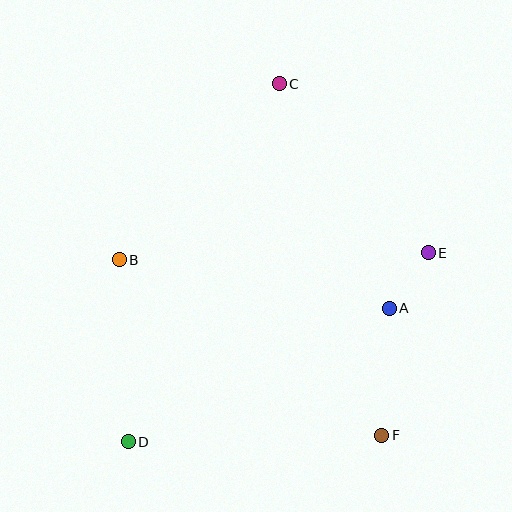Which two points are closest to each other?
Points A and E are closest to each other.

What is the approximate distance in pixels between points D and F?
The distance between D and F is approximately 253 pixels.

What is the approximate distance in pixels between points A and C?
The distance between A and C is approximately 250 pixels.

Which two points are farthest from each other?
Points C and D are farthest from each other.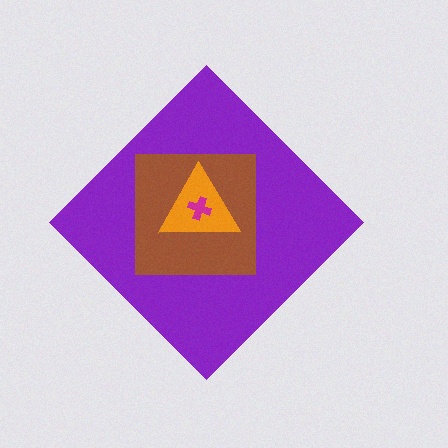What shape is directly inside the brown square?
The orange triangle.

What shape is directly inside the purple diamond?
The brown square.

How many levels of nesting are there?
4.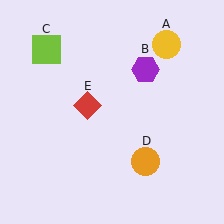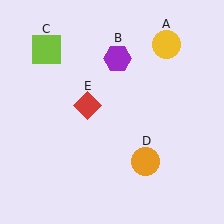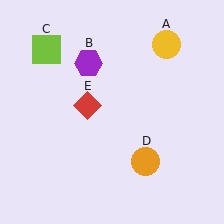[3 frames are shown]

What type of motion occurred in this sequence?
The purple hexagon (object B) rotated counterclockwise around the center of the scene.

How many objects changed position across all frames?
1 object changed position: purple hexagon (object B).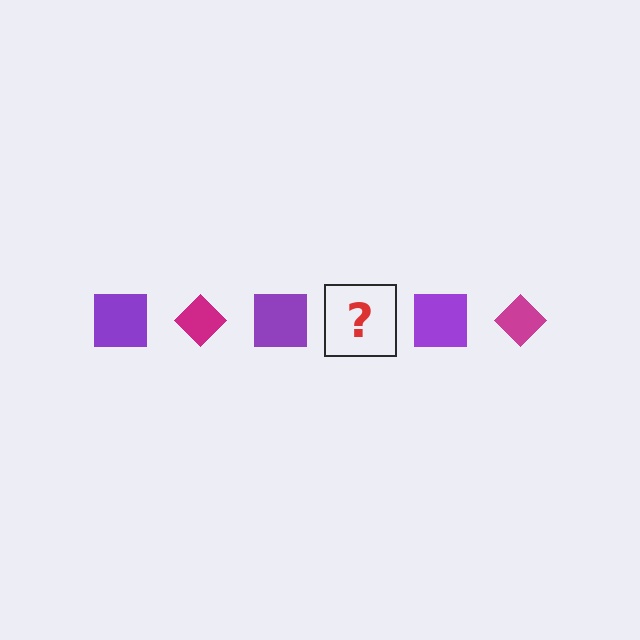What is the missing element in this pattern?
The missing element is a magenta diamond.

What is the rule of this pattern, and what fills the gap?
The rule is that the pattern alternates between purple square and magenta diamond. The gap should be filled with a magenta diamond.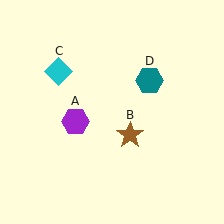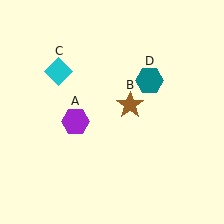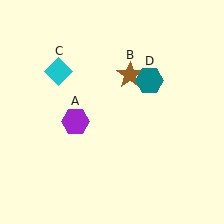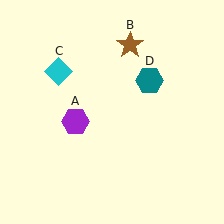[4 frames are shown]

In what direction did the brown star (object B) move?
The brown star (object B) moved up.